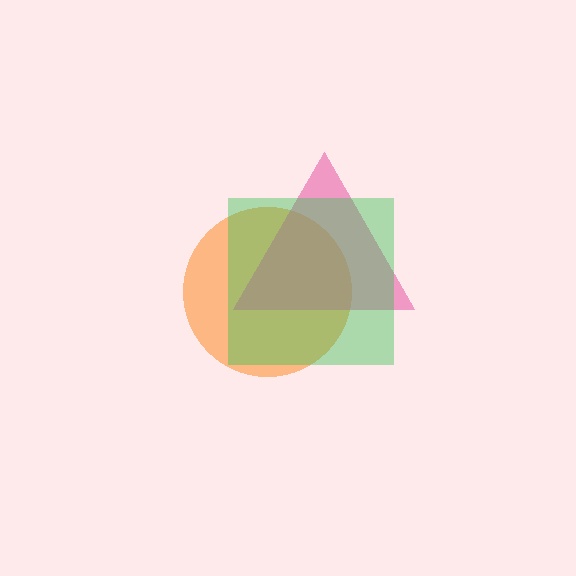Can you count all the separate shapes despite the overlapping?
Yes, there are 3 separate shapes.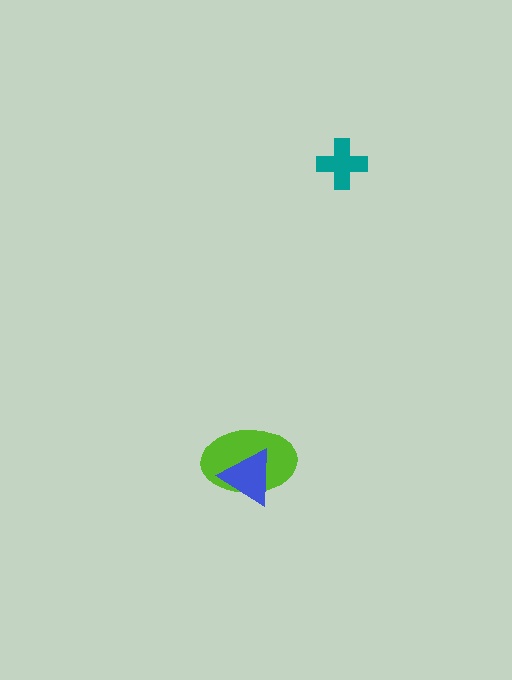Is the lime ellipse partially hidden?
Yes, it is partially covered by another shape.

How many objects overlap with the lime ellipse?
1 object overlaps with the lime ellipse.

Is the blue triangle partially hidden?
No, no other shape covers it.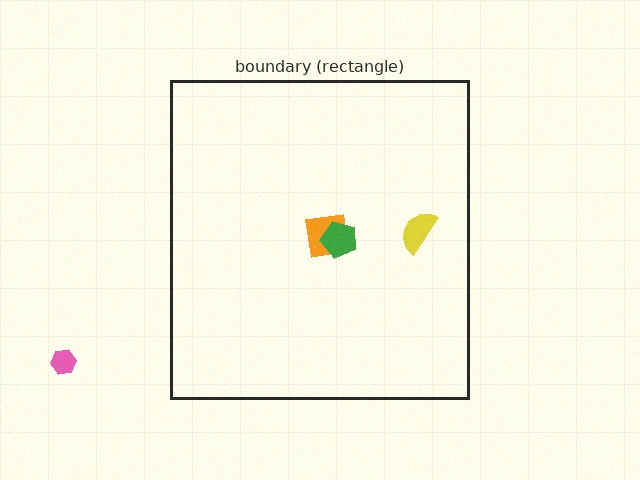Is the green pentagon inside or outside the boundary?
Inside.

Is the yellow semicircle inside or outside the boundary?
Inside.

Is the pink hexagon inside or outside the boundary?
Outside.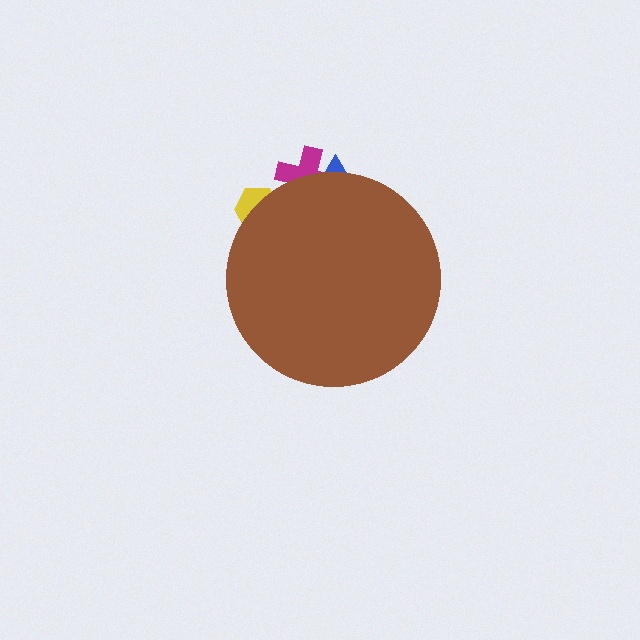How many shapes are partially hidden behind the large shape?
3 shapes are partially hidden.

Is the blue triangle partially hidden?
Yes, the blue triangle is partially hidden behind the brown circle.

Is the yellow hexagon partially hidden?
Yes, the yellow hexagon is partially hidden behind the brown circle.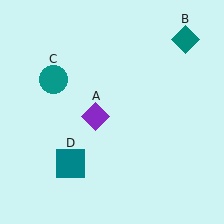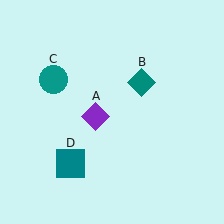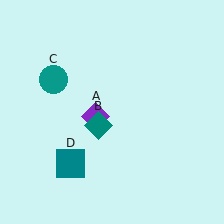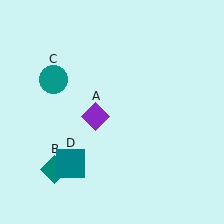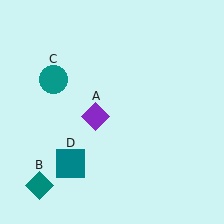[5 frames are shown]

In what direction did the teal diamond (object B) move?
The teal diamond (object B) moved down and to the left.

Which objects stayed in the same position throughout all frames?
Purple diamond (object A) and teal circle (object C) and teal square (object D) remained stationary.